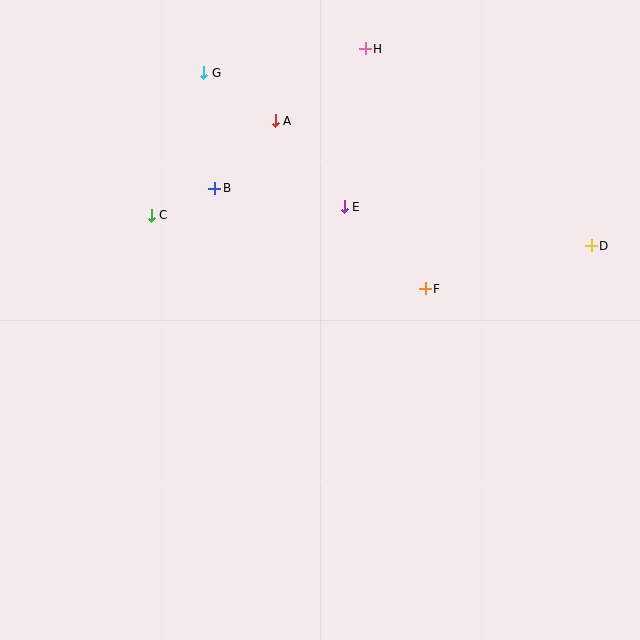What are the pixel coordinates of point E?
Point E is at (344, 207).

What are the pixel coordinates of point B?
Point B is at (215, 188).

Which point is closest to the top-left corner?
Point G is closest to the top-left corner.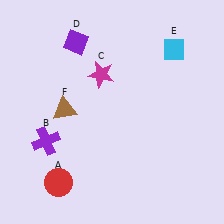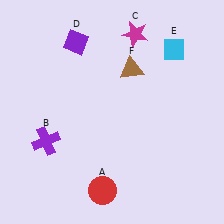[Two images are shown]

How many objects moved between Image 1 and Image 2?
3 objects moved between the two images.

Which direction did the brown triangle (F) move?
The brown triangle (F) moved right.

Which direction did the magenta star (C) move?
The magenta star (C) moved up.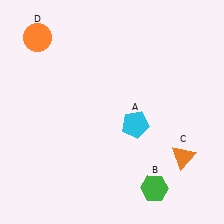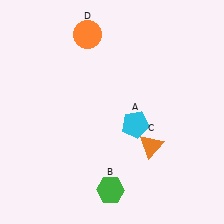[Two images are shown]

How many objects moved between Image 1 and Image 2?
3 objects moved between the two images.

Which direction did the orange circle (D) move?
The orange circle (D) moved right.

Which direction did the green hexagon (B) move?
The green hexagon (B) moved left.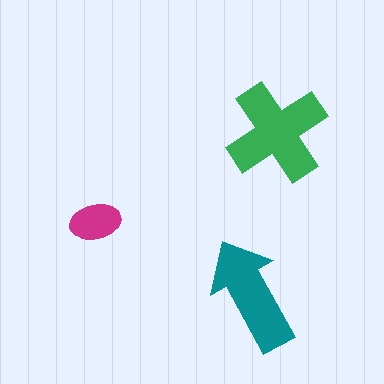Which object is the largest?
The green cross.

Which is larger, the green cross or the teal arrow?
The green cross.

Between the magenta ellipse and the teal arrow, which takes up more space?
The teal arrow.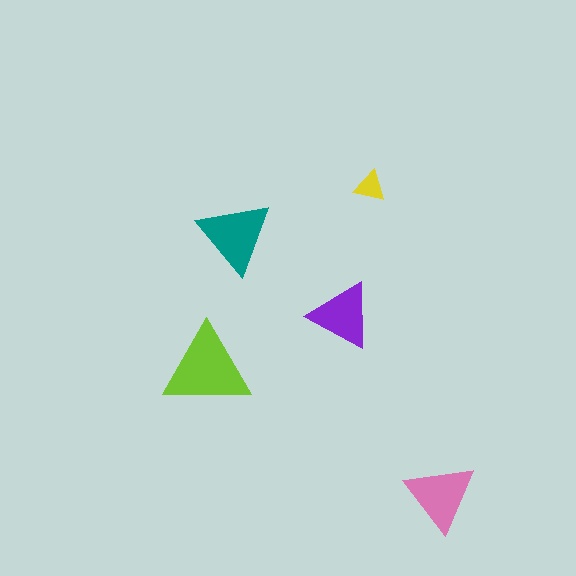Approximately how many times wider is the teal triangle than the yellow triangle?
About 2.5 times wider.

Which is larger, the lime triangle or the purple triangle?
The lime one.